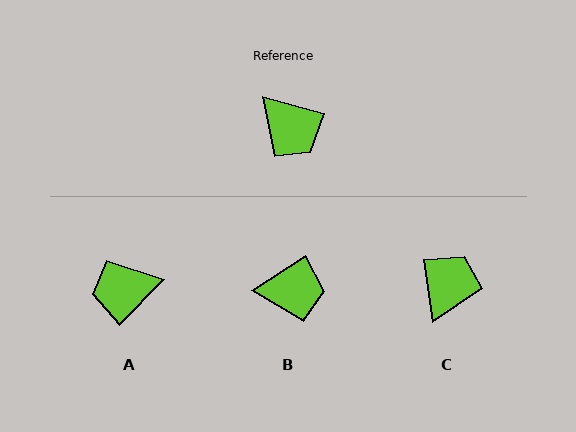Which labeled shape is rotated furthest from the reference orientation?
A, about 119 degrees away.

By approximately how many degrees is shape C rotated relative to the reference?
Approximately 113 degrees counter-clockwise.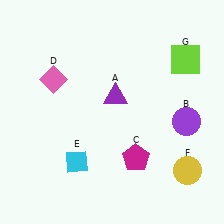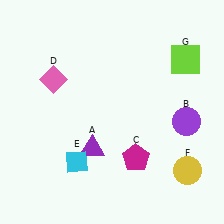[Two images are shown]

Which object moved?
The purple triangle (A) moved down.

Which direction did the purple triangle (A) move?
The purple triangle (A) moved down.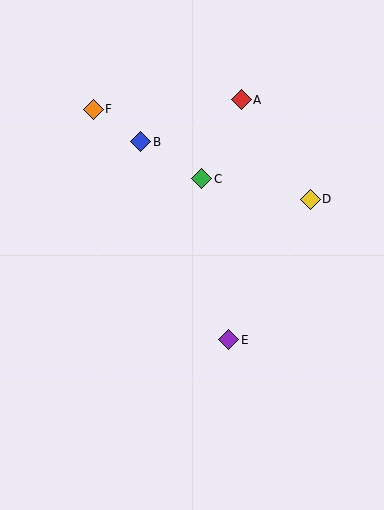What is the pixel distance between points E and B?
The distance between E and B is 217 pixels.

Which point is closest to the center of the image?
Point C at (202, 179) is closest to the center.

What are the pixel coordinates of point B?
Point B is at (141, 142).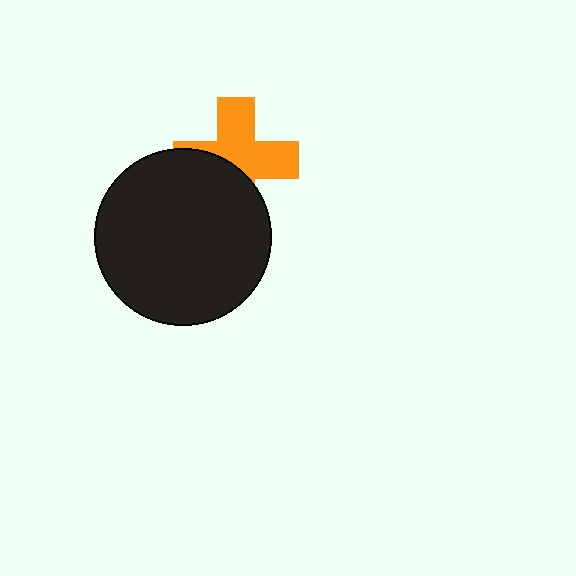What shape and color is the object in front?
The object in front is a black circle.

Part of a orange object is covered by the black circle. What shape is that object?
It is a cross.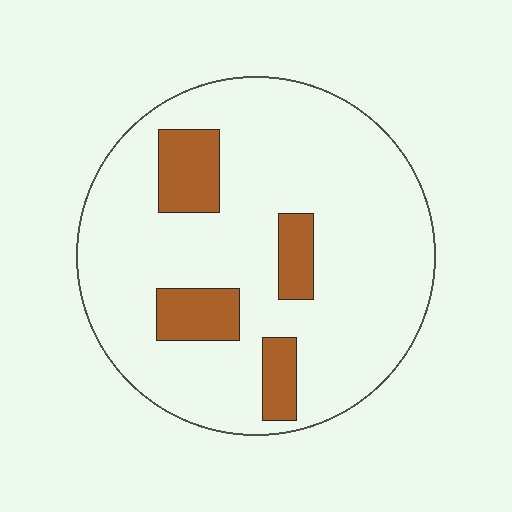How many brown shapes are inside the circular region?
4.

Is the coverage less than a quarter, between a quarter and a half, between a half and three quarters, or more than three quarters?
Less than a quarter.